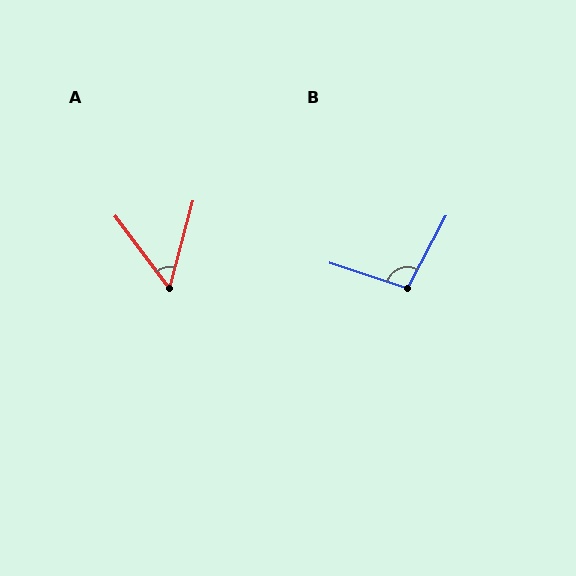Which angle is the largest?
B, at approximately 100 degrees.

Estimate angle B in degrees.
Approximately 100 degrees.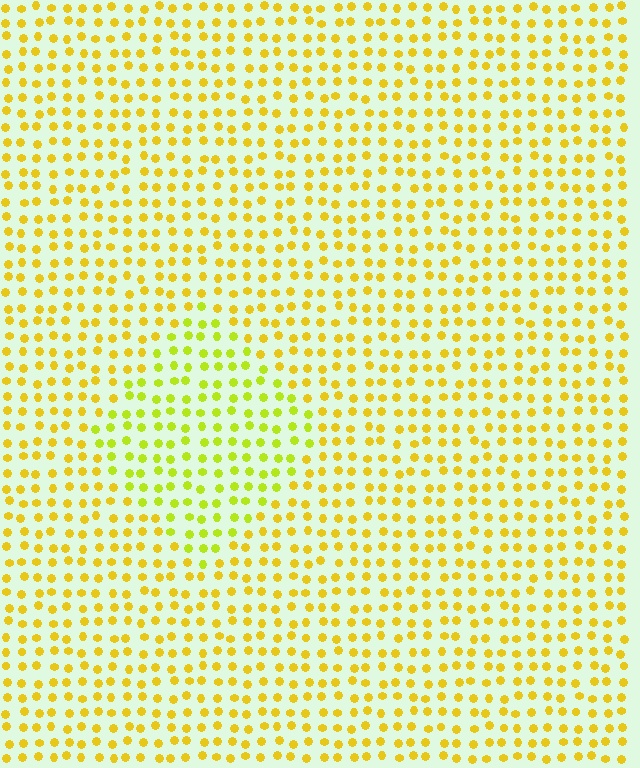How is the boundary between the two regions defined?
The boundary is defined purely by a slight shift in hue (about 26 degrees). Spacing, size, and orientation are identical on both sides.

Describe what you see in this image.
The image is filled with small yellow elements in a uniform arrangement. A diamond-shaped region is visible where the elements are tinted to a slightly different hue, forming a subtle color boundary.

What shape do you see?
I see a diamond.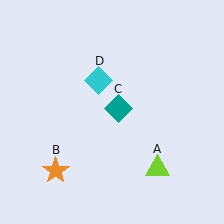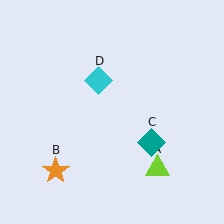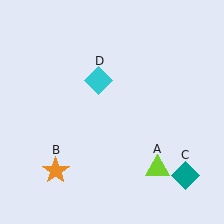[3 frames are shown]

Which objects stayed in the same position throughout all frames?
Lime triangle (object A) and orange star (object B) and cyan diamond (object D) remained stationary.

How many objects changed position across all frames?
1 object changed position: teal diamond (object C).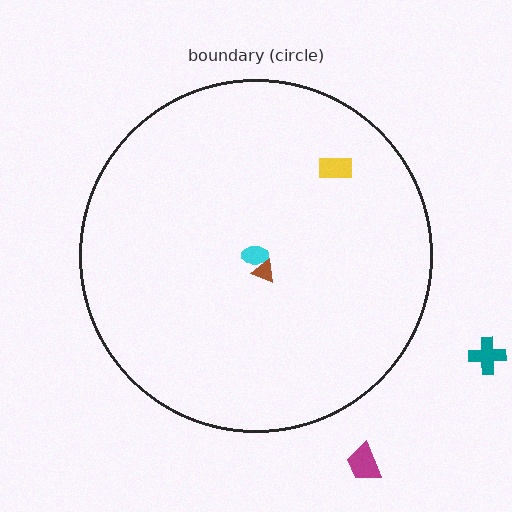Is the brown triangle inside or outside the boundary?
Inside.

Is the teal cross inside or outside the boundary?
Outside.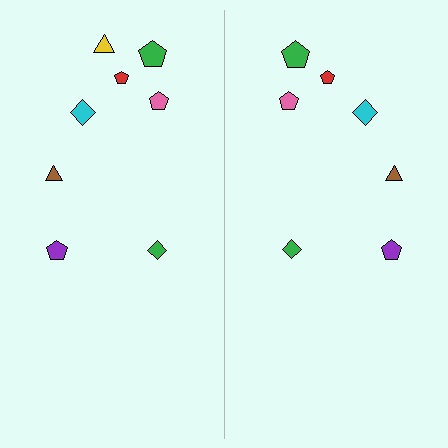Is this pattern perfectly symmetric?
No, the pattern is not perfectly symmetric. A yellow triangle is missing from the right side.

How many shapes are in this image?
There are 15 shapes in this image.